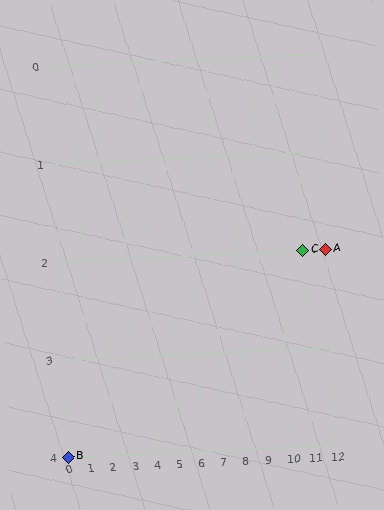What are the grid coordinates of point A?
Point A is at grid coordinates (12, 2).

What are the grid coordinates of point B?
Point B is at grid coordinates (0, 4).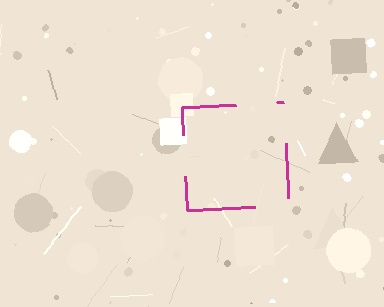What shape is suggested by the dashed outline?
The dashed outline suggests a square.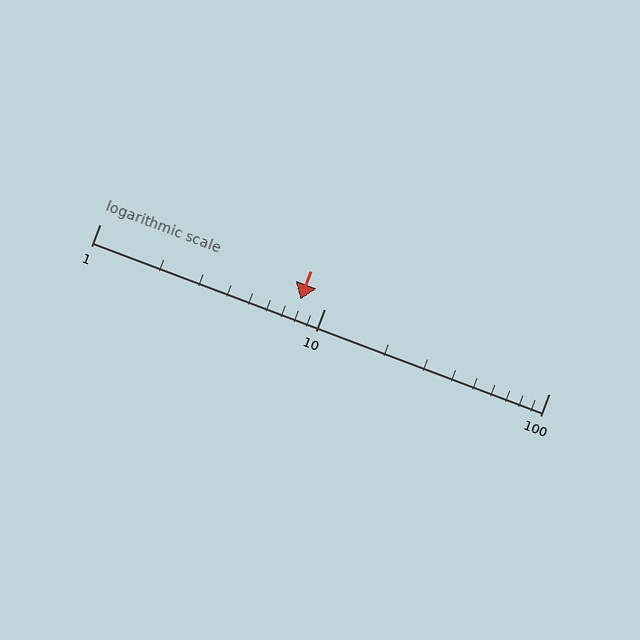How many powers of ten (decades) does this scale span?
The scale spans 2 decades, from 1 to 100.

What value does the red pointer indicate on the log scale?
The pointer indicates approximately 7.8.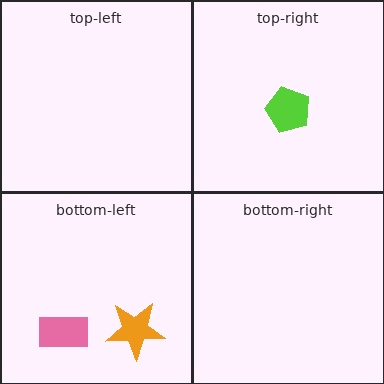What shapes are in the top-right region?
The lime pentagon.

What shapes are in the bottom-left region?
The pink rectangle, the orange star.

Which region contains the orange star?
The bottom-left region.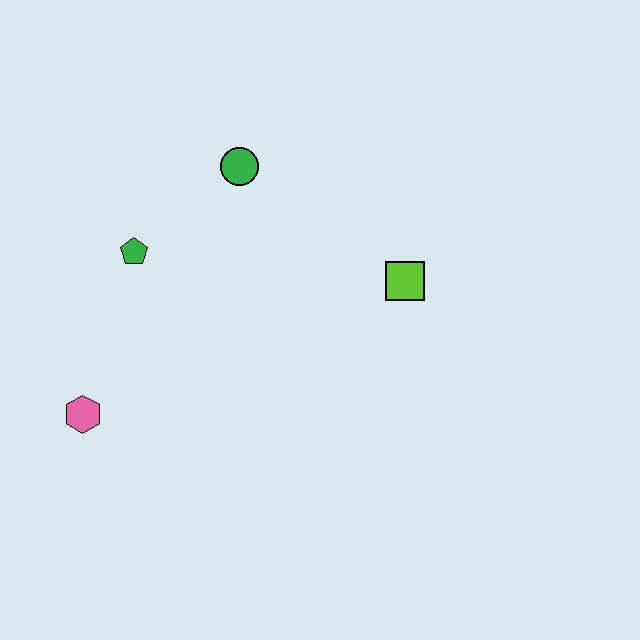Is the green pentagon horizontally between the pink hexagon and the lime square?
Yes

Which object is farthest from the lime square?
The pink hexagon is farthest from the lime square.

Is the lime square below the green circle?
Yes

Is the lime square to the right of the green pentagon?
Yes